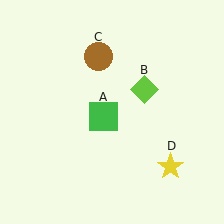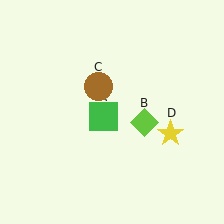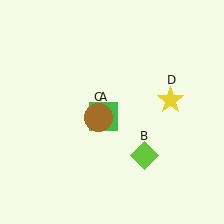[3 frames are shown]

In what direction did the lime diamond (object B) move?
The lime diamond (object B) moved down.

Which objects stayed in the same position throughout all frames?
Green square (object A) remained stationary.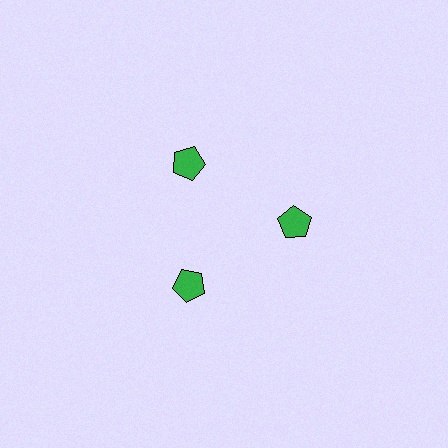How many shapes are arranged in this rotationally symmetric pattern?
There are 3 shapes, arranged in 3 groups of 1.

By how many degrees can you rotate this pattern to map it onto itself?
The pattern maps onto itself every 120 degrees of rotation.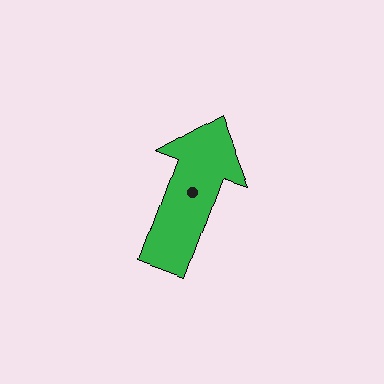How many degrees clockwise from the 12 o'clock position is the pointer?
Approximately 20 degrees.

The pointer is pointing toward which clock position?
Roughly 1 o'clock.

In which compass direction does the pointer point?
North.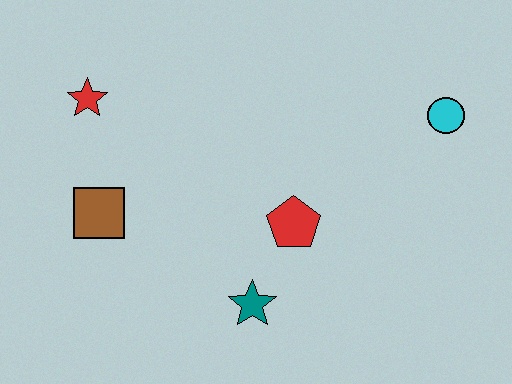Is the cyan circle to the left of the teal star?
No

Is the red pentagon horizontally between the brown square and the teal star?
No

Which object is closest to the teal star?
The red pentagon is closest to the teal star.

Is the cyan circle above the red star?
No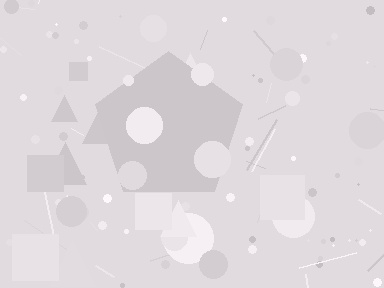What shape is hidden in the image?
A pentagon is hidden in the image.